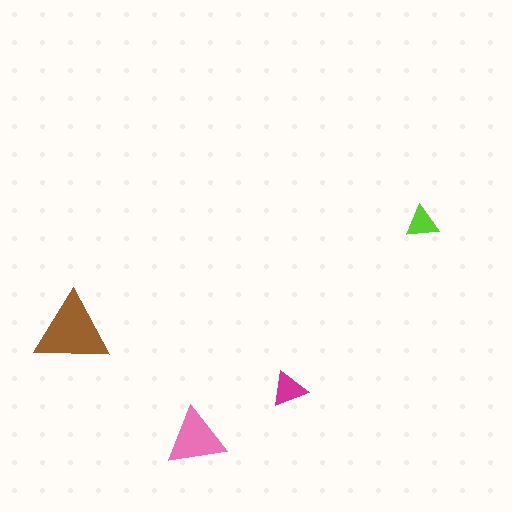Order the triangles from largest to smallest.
the brown one, the pink one, the magenta one, the lime one.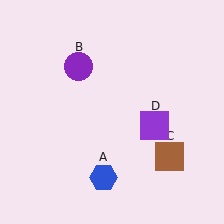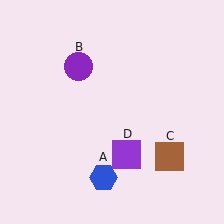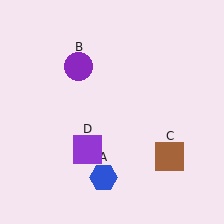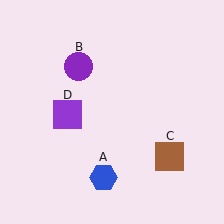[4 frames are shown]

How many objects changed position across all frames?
1 object changed position: purple square (object D).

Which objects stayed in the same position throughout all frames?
Blue hexagon (object A) and purple circle (object B) and brown square (object C) remained stationary.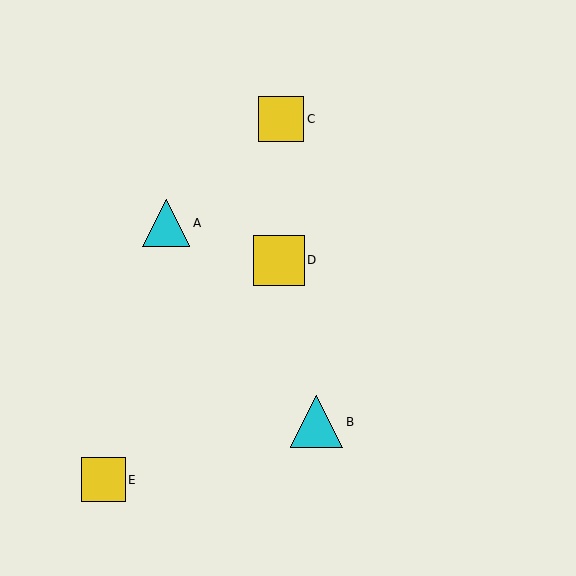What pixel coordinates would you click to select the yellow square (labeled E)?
Click at (103, 480) to select the yellow square E.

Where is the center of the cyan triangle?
The center of the cyan triangle is at (317, 422).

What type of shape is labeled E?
Shape E is a yellow square.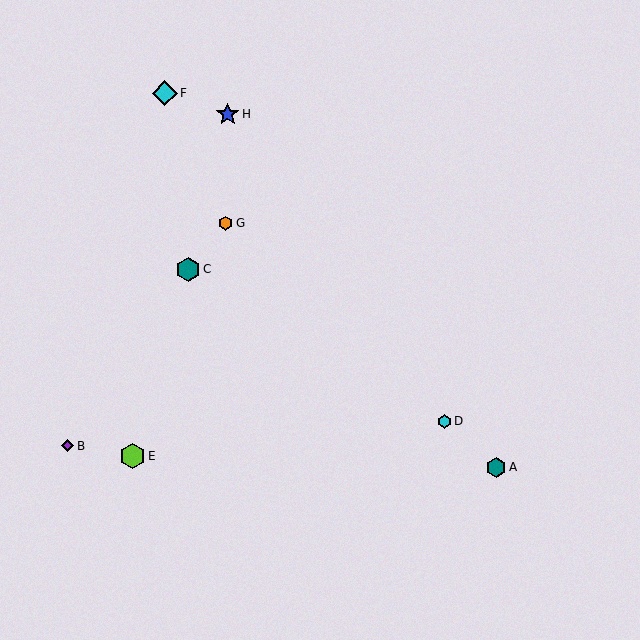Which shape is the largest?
The lime hexagon (labeled E) is the largest.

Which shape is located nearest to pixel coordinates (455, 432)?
The cyan hexagon (labeled D) at (445, 421) is nearest to that location.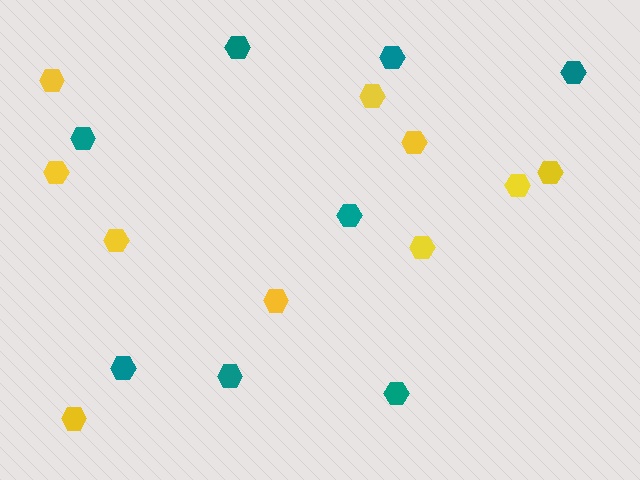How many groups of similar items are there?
There are 2 groups: one group of yellow hexagons (10) and one group of teal hexagons (8).